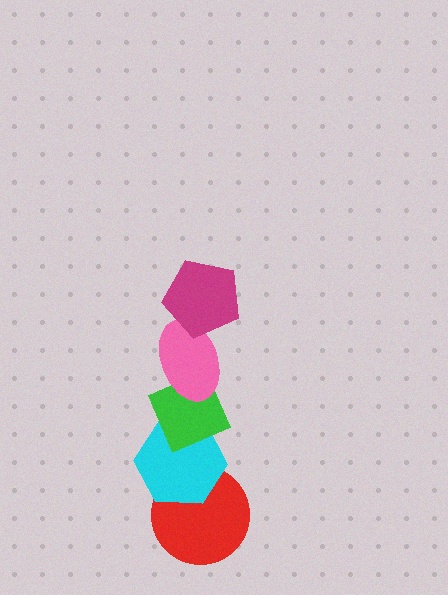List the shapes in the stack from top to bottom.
From top to bottom: the magenta pentagon, the pink ellipse, the green diamond, the cyan hexagon, the red circle.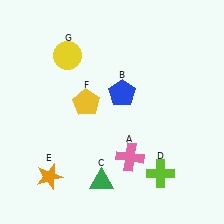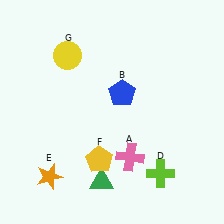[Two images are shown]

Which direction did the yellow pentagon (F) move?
The yellow pentagon (F) moved down.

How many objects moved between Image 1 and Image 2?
1 object moved between the two images.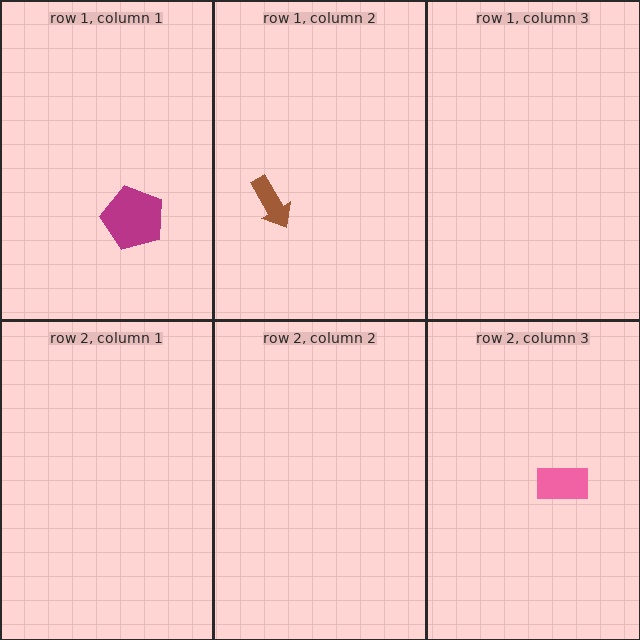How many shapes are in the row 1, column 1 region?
1.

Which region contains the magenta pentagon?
The row 1, column 1 region.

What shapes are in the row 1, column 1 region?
The magenta pentagon.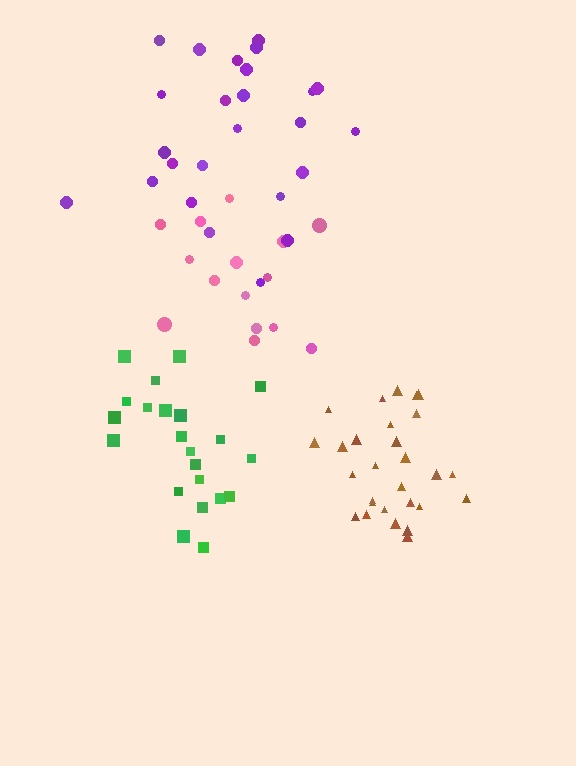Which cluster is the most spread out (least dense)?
Pink.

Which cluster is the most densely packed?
Brown.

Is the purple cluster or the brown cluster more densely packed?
Brown.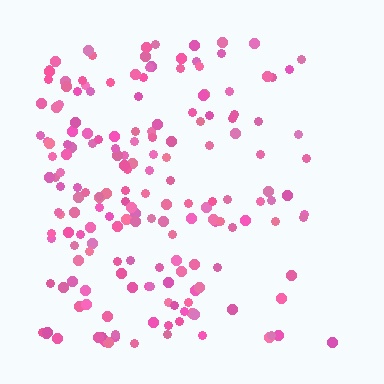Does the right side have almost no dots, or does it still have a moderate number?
Still a moderate number, just noticeably fewer than the left.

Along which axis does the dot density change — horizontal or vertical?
Horizontal.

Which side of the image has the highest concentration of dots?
The left.